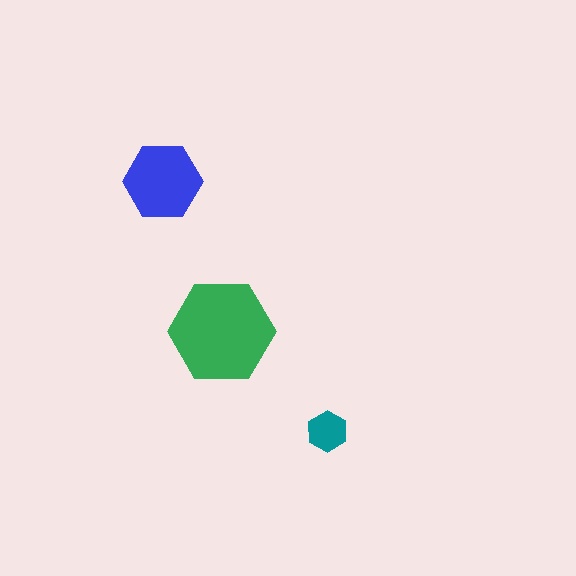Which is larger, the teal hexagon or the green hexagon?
The green one.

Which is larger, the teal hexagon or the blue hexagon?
The blue one.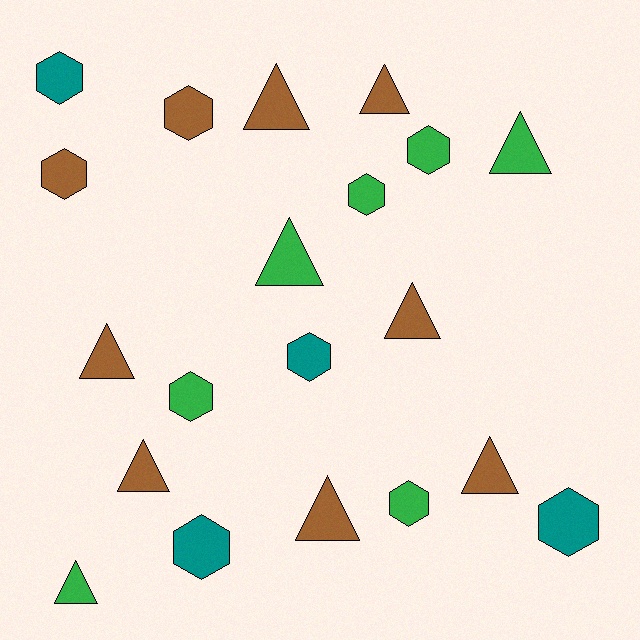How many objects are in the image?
There are 20 objects.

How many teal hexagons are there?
There are 4 teal hexagons.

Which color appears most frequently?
Brown, with 9 objects.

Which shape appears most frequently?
Triangle, with 10 objects.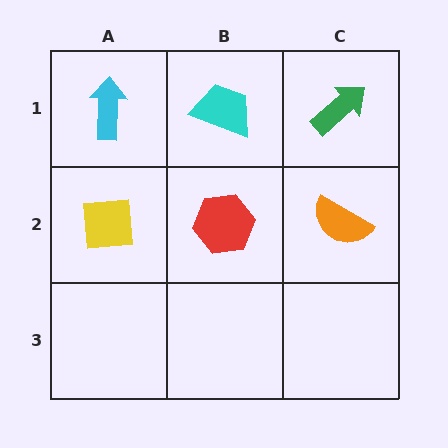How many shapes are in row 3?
0 shapes.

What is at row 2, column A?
A yellow square.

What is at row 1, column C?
A green arrow.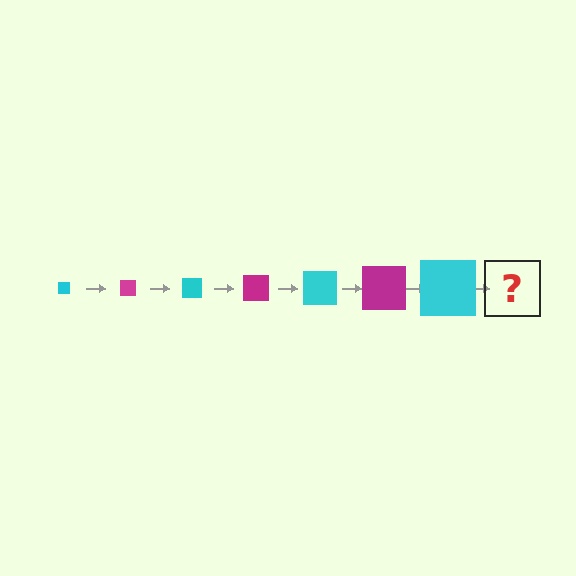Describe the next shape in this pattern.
It should be a magenta square, larger than the previous one.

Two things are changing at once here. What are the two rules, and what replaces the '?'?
The two rules are that the square grows larger each step and the color cycles through cyan and magenta. The '?' should be a magenta square, larger than the previous one.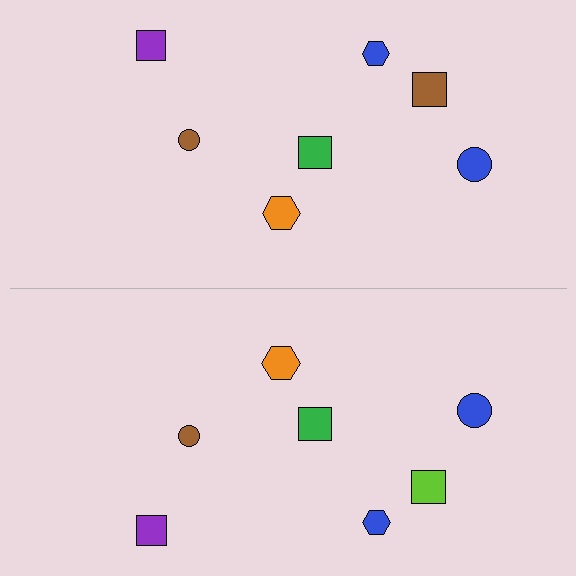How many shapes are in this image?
There are 14 shapes in this image.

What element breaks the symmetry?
The lime square on the bottom side breaks the symmetry — its mirror counterpart is brown.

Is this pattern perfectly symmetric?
No, the pattern is not perfectly symmetric. The lime square on the bottom side breaks the symmetry — its mirror counterpart is brown.